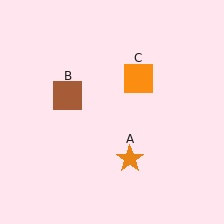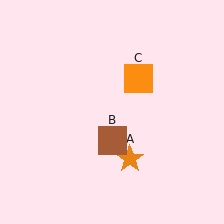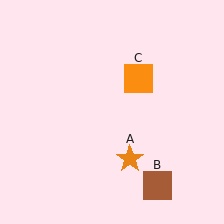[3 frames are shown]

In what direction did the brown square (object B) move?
The brown square (object B) moved down and to the right.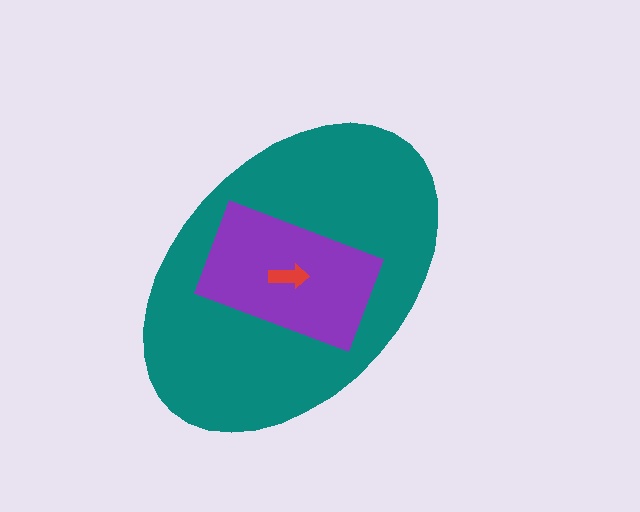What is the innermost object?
The red arrow.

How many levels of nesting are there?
3.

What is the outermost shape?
The teal ellipse.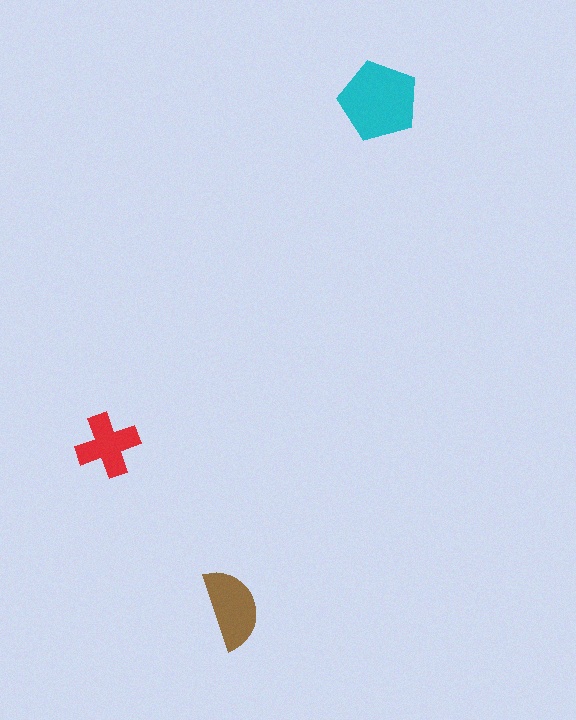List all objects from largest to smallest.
The cyan pentagon, the brown semicircle, the red cross.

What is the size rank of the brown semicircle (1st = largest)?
2nd.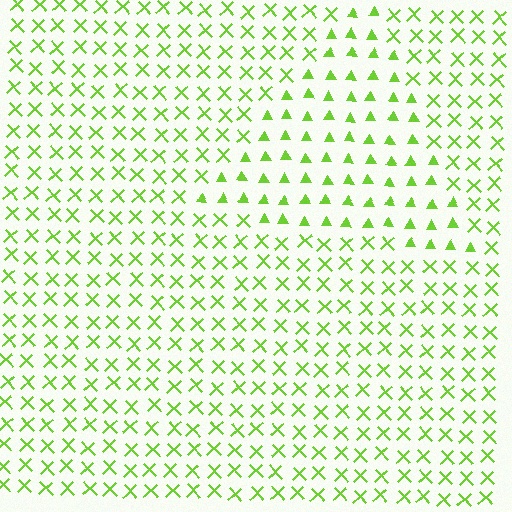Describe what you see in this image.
The image is filled with small lime elements arranged in a uniform grid. A triangle-shaped region contains triangles, while the surrounding area contains X marks. The boundary is defined purely by the change in element shape.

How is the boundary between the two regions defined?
The boundary is defined by a change in element shape: triangles inside vs. X marks outside. All elements share the same color and spacing.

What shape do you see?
I see a triangle.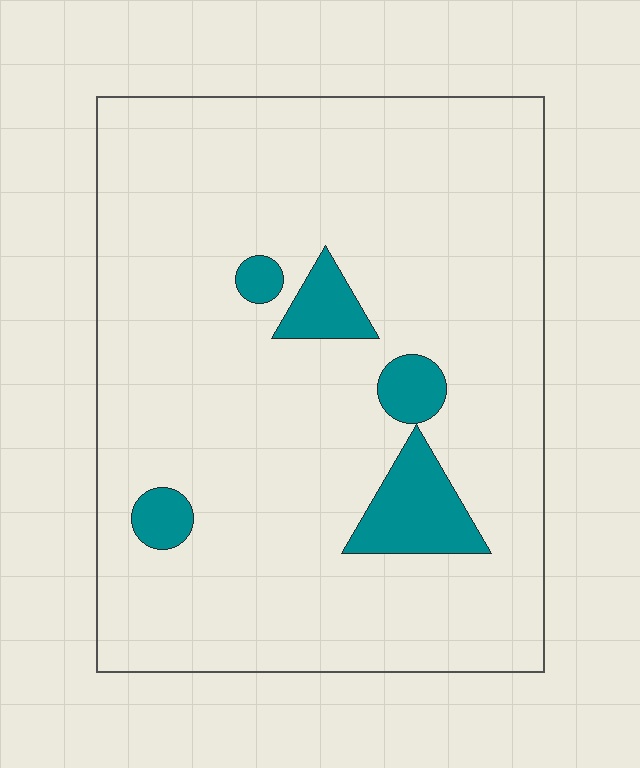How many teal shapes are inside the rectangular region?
5.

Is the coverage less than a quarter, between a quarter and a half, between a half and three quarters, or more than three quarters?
Less than a quarter.